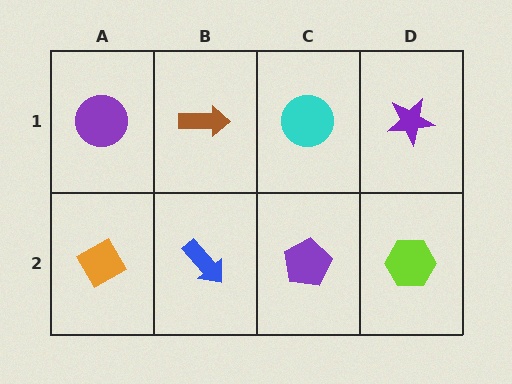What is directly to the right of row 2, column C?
A lime hexagon.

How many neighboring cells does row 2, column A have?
2.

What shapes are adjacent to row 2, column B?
A brown arrow (row 1, column B), an orange diamond (row 2, column A), a purple pentagon (row 2, column C).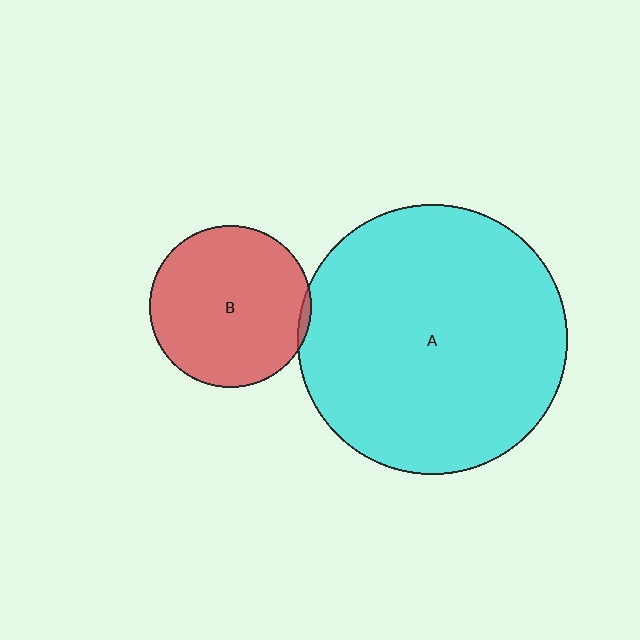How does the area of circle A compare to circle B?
Approximately 2.8 times.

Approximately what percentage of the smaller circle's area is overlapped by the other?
Approximately 5%.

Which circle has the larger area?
Circle A (cyan).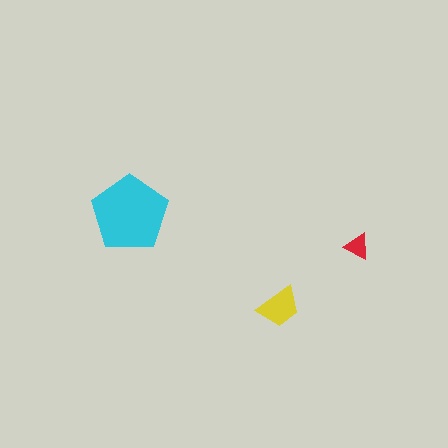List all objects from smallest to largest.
The red triangle, the yellow trapezoid, the cyan pentagon.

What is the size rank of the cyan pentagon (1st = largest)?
1st.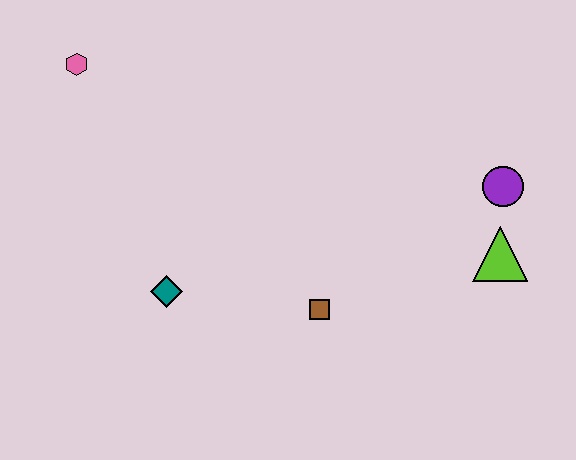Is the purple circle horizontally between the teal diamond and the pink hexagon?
No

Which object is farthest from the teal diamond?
The purple circle is farthest from the teal diamond.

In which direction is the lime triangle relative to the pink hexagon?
The lime triangle is to the right of the pink hexagon.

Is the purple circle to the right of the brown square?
Yes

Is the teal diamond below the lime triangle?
Yes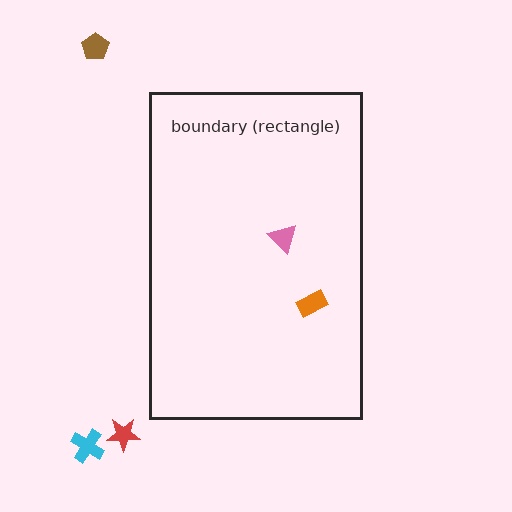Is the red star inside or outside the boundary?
Outside.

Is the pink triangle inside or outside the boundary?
Inside.